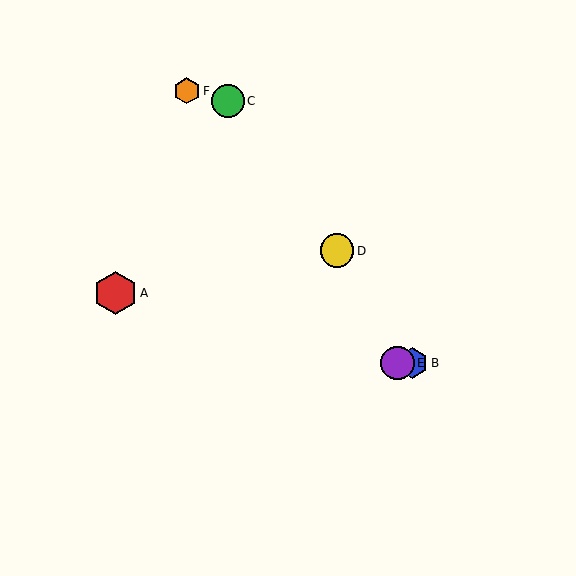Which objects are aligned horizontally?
Objects B, E are aligned horizontally.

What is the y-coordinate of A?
Object A is at y≈293.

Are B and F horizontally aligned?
No, B is at y≈363 and F is at y≈91.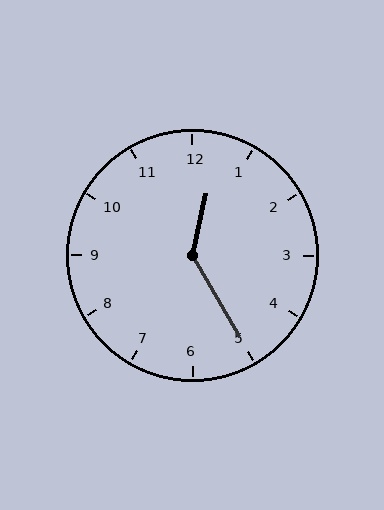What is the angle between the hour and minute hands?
Approximately 138 degrees.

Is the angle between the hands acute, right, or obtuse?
It is obtuse.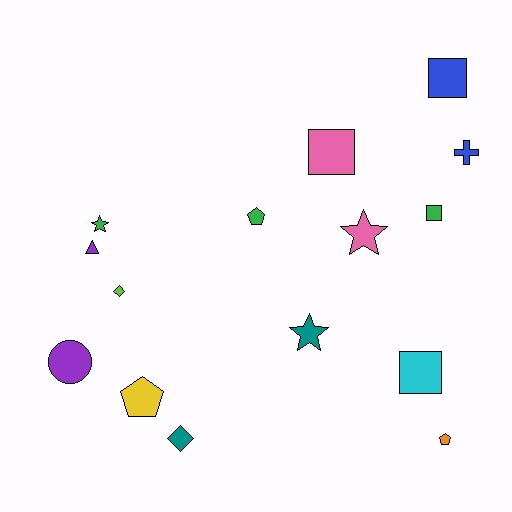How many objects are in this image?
There are 15 objects.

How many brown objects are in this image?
There are no brown objects.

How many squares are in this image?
There are 4 squares.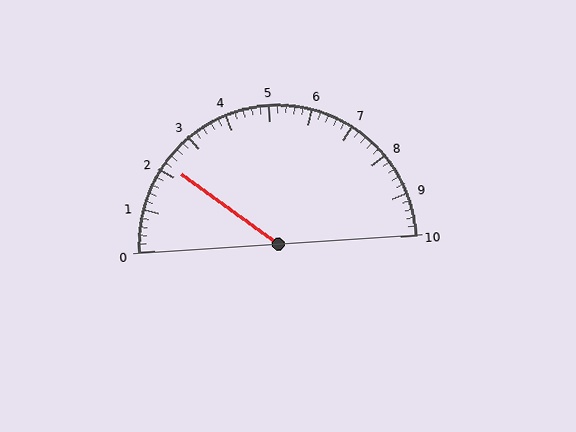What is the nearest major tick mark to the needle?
The nearest major tick mark is 2.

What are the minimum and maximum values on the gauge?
The gauge ranges from 0 to 10.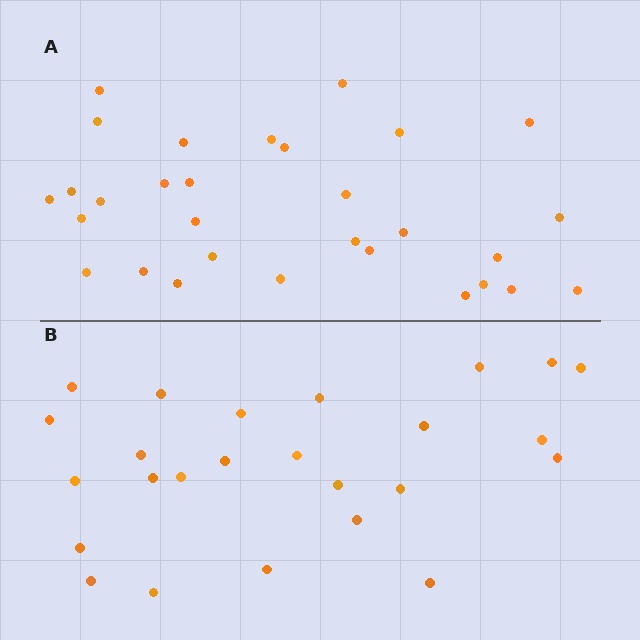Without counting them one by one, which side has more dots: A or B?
Region A (the top region) has more dots.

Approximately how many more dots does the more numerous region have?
Region A has about 5 more dots than region B.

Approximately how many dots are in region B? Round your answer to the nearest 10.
About 20 dots. (The exact count is 25, which rounds to 20.)